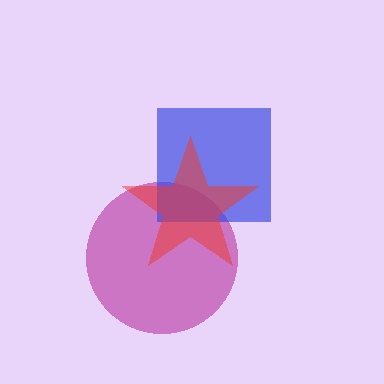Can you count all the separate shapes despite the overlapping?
Yes, there are 3 separate shapes.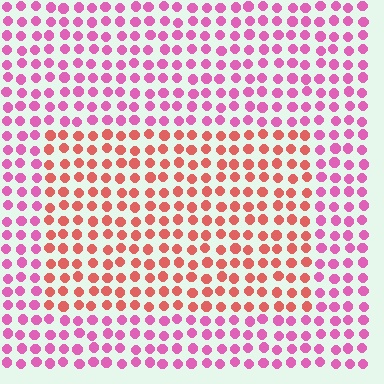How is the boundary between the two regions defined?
The boundary is defined purely by a slight shift in hue (about 41 degrees). Spacing, size, and orientation are identical on both sides.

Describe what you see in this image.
The image is filled with small pink elements in a uniform arrangement. A rectangle-shaped region is visible where the elements are tinted to a slightly different hue, forming a subtle color boundary.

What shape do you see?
I see a rectangle.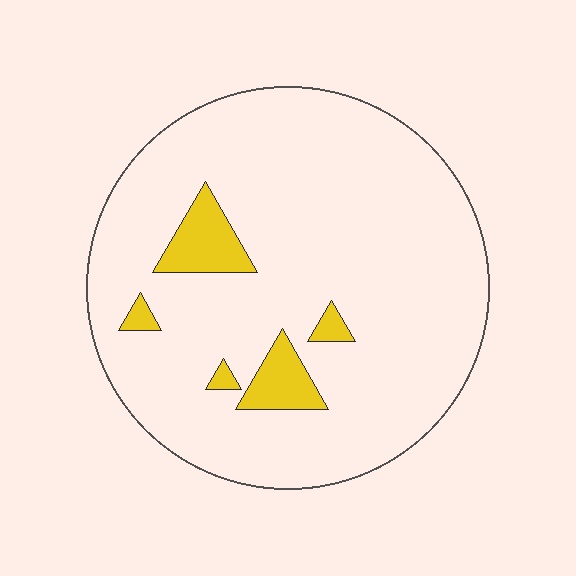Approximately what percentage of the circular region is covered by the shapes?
Approximately 10%.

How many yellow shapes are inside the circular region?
5.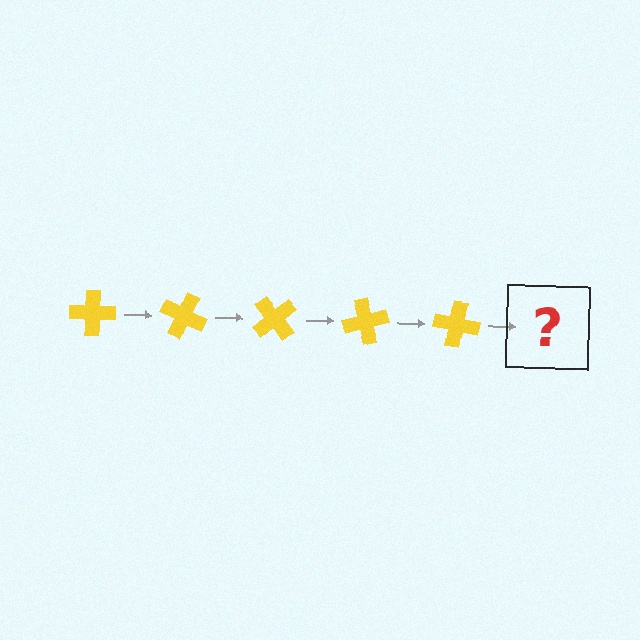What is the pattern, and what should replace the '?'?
The pattern is that the cross rotates 25 degrees each step. The '?' should be a yellow cross rotated 125 degrees.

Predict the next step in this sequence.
The next step is a yellow cross rotated 125 degrees.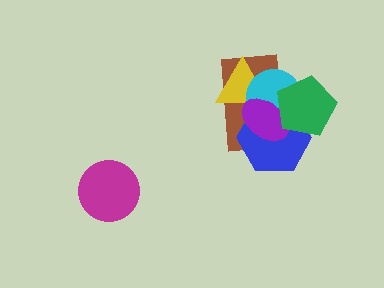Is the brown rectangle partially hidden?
Yes, it is partially covered by another shape.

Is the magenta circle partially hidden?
No, no other shape covers it.